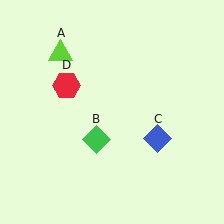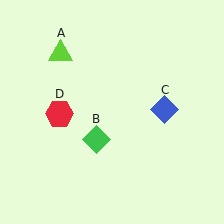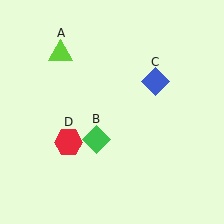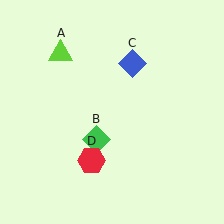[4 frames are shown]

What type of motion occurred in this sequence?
The blue diamond (object C), red hexagon (object D) rotated counterclockwise around the center of the scene.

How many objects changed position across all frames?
2 objects changed position: blue diamond (object C), red hexagon (object D).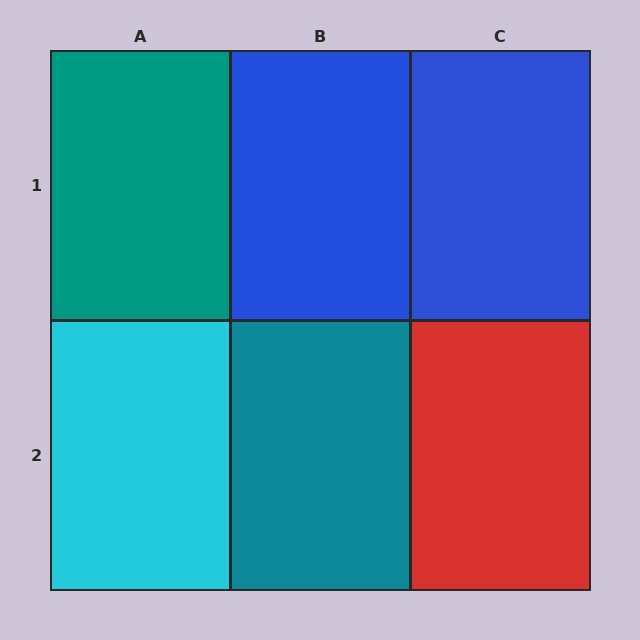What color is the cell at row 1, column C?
Blue.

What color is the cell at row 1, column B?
Blue.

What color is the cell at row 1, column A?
Teal.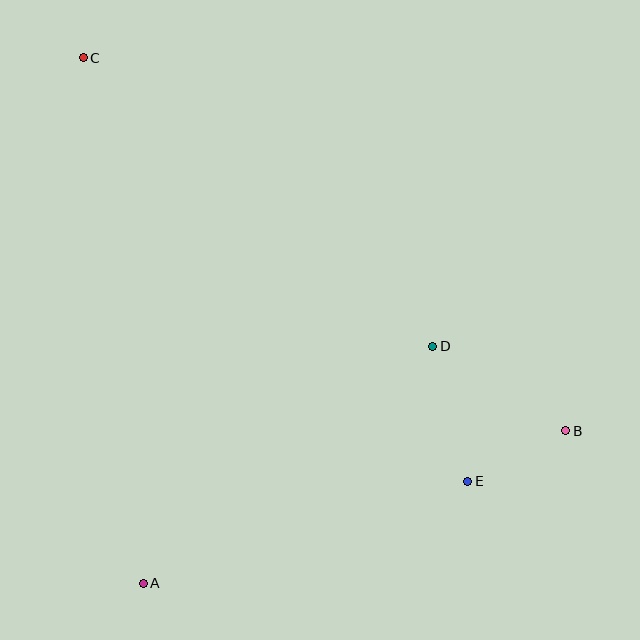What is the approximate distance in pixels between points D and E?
The distance between D and E is approximately 139 pixels.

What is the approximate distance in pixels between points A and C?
The distance between A and C is approximately 529 pixels.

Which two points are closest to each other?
Points B and E are closest to each other.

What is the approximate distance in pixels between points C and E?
The distance between C and E is approximately 572 pixels.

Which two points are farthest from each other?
Points B and C are farthest from each other.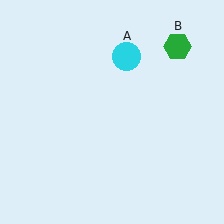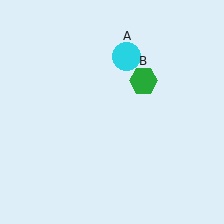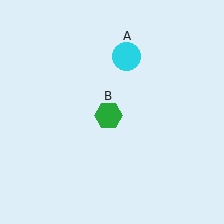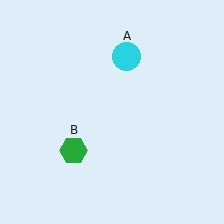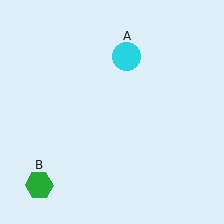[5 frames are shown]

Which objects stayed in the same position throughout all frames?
Cyan circle (object A) remained stationary.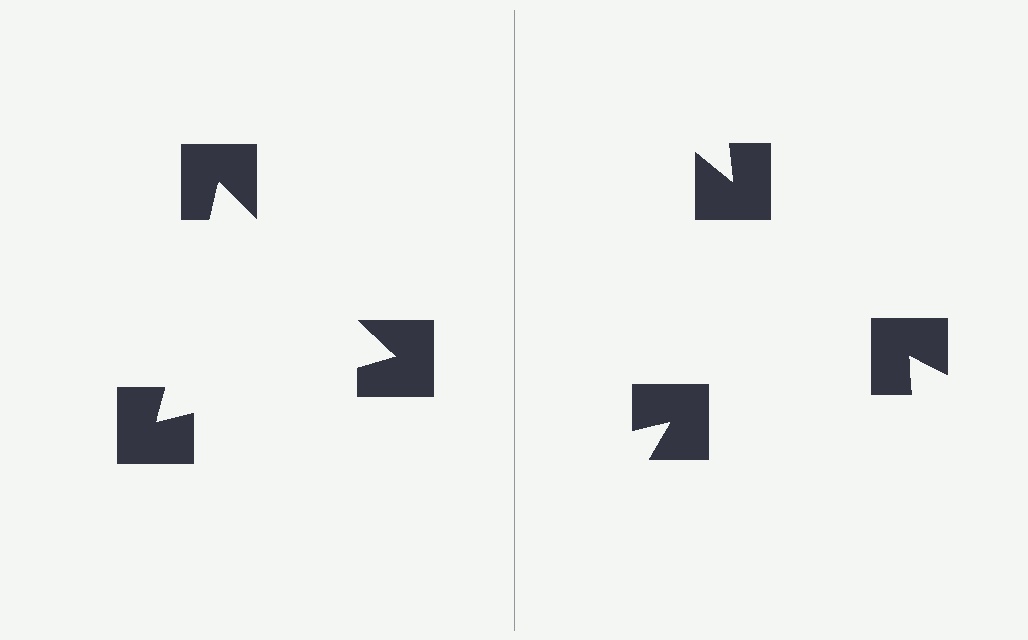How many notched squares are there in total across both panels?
6 — 3 on each side.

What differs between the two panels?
The notched squares are positioned identically on both sides; only the wedge orientations differ. On the left they align to a triangle; on the right they are misaligned.